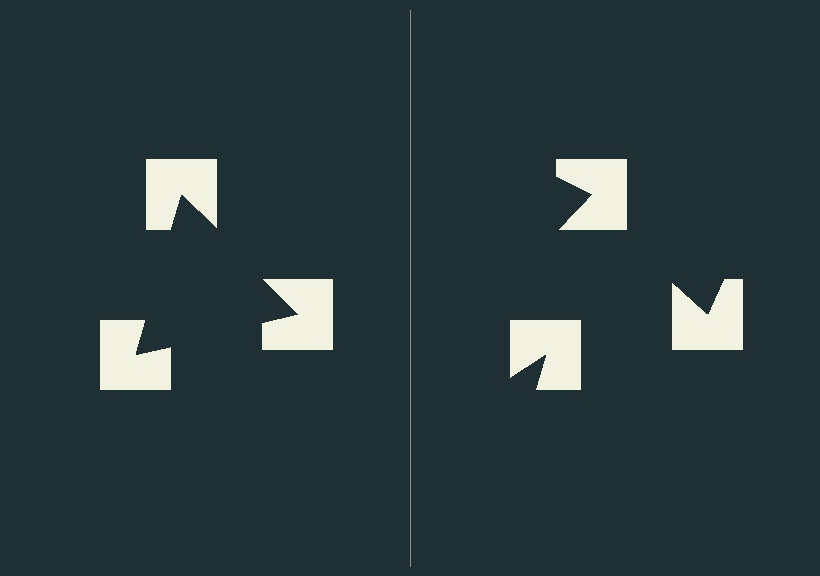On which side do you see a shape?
An illusory triangle appears on the left side. On the right side the wedge cuts are rotated, so no coherent shape forms.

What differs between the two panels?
The notched squares are positioned identically on both sides; only the wedge orientations differ. On the left they align to a triangle; on the right they are misaligned.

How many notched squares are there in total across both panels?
6 — 3 on each side.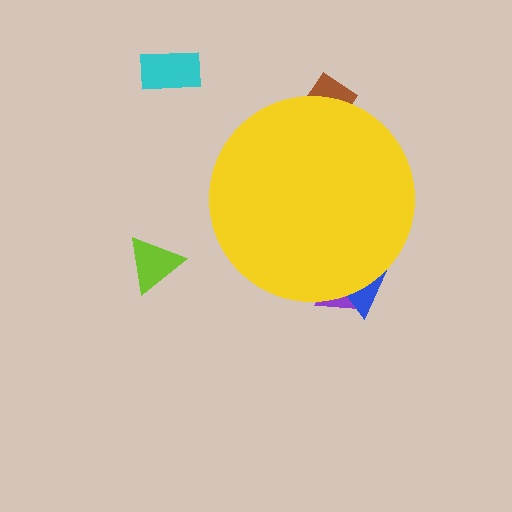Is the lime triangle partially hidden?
No, the lime triangle is fully visible.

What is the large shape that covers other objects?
A yellow circle.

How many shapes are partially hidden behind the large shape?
3 shapes are partially hidden.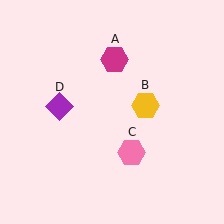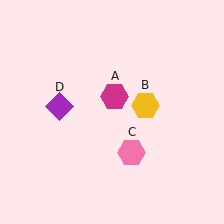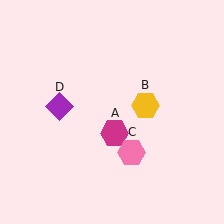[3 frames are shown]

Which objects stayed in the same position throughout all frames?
Yellow hexagon (object B) and pink hexagon (object C) and purple diamond (object D) remained stationary.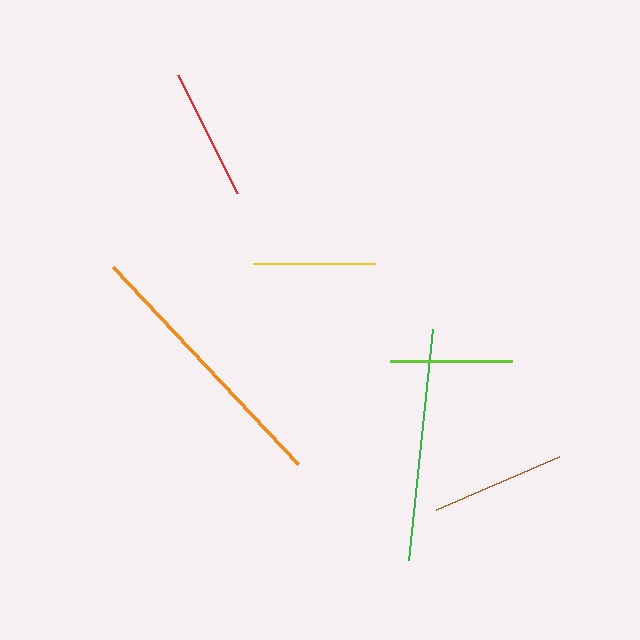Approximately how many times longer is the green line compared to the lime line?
The green line is approximately 1.9 times the length of the lime line.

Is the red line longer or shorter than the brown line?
The brown line is longer than the red line.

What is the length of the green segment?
The green segment is approximately 232 pixels long.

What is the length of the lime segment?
The lime segment is approximately 121 pixels long.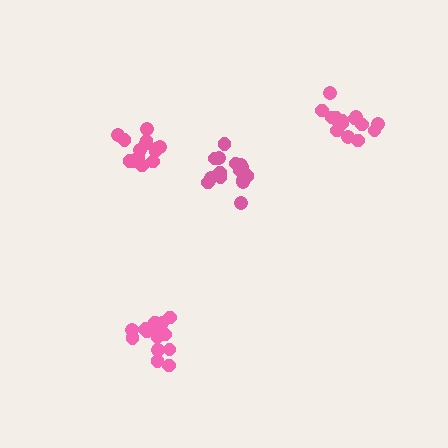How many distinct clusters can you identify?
There are 4 distinct clusters.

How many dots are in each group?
Group 1: 14 dots, Group 2: 15 dots, Group 3: 17 dots, Group 4: 16 dots (62 total).